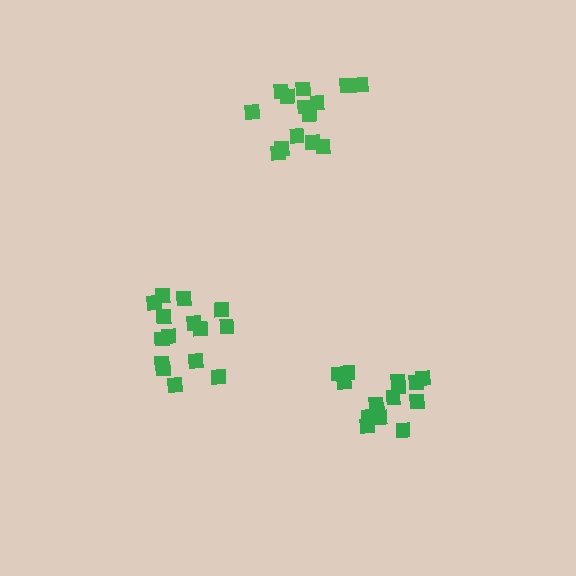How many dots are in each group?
Group 1: 15 dots, Group 2: 15 dots, Group 3: 14 dots (44 total).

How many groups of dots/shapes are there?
There are 3 groups.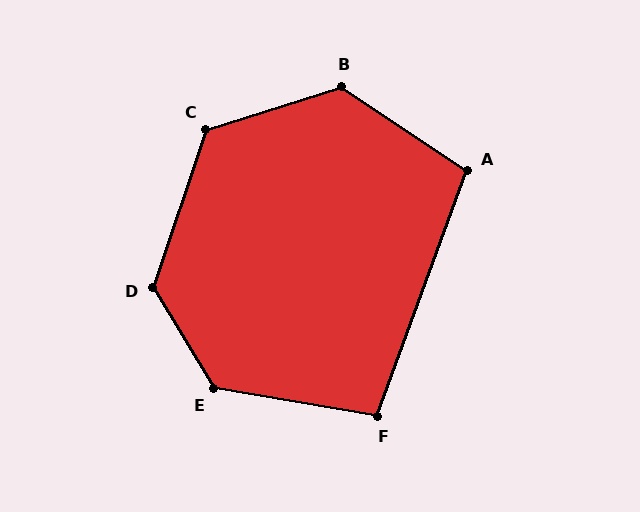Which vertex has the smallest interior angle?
F, at approximately 101 degrees.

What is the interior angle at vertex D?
Approximately 130 degrees (obtuse).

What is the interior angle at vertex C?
Approximately 126 degrees (obtuse).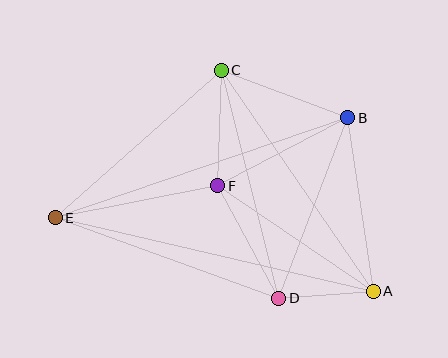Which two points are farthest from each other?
Points A and E are farthest from each other.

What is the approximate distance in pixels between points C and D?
The distance between C and D is approximately 235 pixels.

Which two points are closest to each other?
Points A and D are closest to each other.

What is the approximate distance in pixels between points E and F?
The distance between E and F is approximately 166 pixels.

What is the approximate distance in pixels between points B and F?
The distance between B and F is approximately 147 pixels.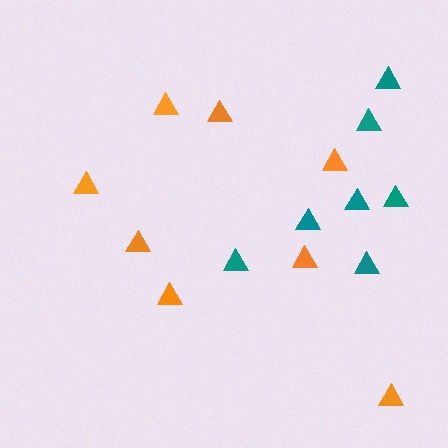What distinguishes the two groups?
There are 2 groups: one group of orange triangles (8) and one group of teal triangles (7).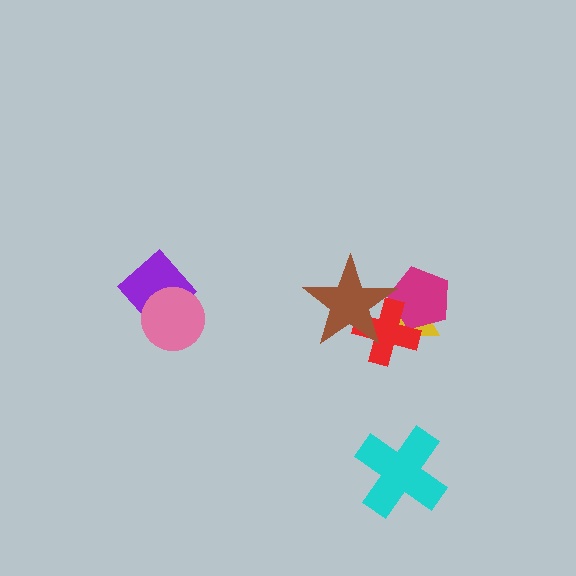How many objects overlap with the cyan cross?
0 objects overlap with the cyan cross.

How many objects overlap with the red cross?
3 objects overlap with the red cross.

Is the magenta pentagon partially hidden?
Yes, it is partially covered by another shape.